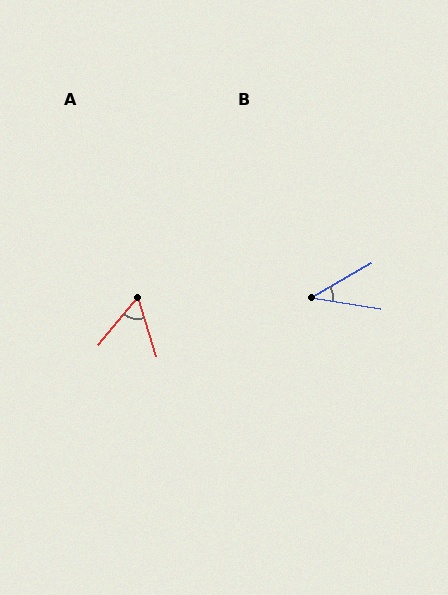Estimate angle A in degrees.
Approximately 58 degrees.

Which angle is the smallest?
B, at approximately 39 degrees.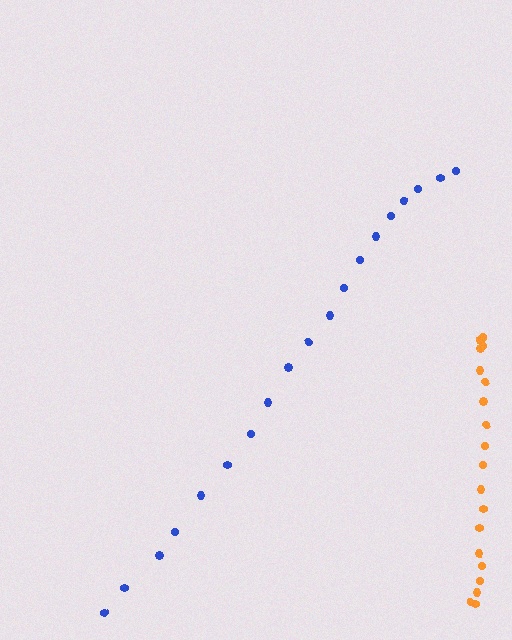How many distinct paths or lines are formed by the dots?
There are 2 distinct paths.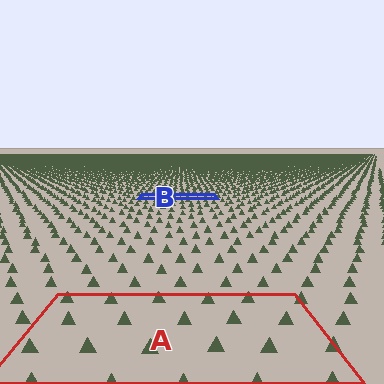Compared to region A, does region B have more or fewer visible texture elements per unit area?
Region B has more texture elements per unit area — they are packed more densely because it is farther away.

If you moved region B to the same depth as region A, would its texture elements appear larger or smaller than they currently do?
They would appear larger. At a closer depth, the same texture elements are projected at a bigger on-screen size.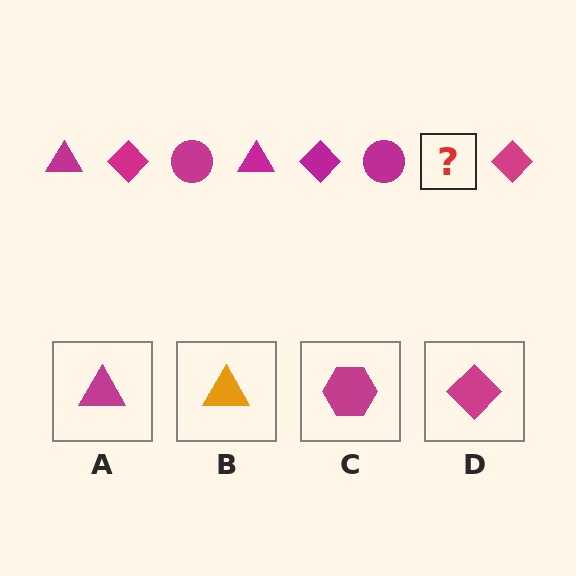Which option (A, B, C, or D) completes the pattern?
A.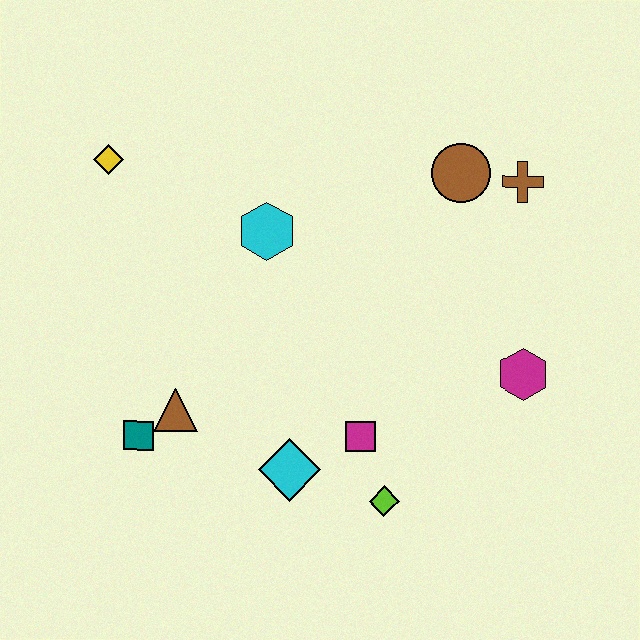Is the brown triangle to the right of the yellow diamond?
Yes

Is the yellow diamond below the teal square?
No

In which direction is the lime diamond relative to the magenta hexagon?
The lime diamond is to the left of the magenta hexagon.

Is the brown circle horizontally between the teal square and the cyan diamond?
No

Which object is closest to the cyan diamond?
The magenta square is closest to the cyan diamond.